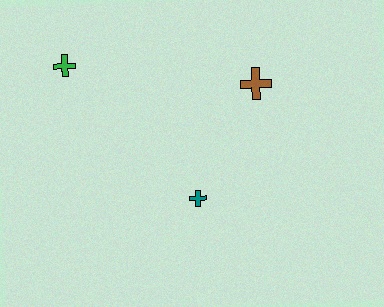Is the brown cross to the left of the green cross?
No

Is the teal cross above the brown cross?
No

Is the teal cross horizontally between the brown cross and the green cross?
Yes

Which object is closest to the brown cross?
The teal cross is closest to the brown cross.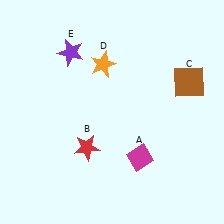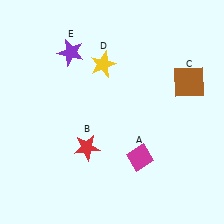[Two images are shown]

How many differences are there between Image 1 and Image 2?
There is 1 difference between the two images.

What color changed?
The star (D) changed from orange in Image 1 to yellow in Image 2.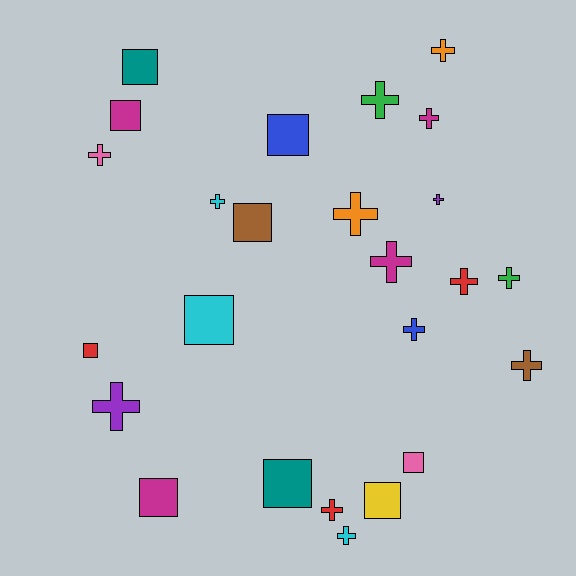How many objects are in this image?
There are 25 objects.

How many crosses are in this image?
There are 15 crosses.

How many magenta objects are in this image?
There are 4 magenta objects.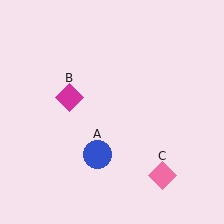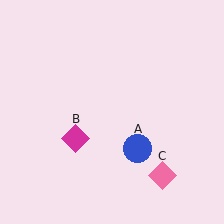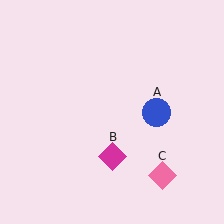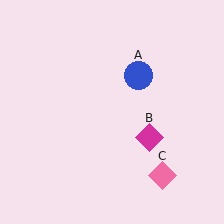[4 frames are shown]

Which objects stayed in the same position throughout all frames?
Pink diamond (object C) remained stationary.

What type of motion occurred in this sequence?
The blue circle (object A), magenta diamond (object B) rotated counterclockwise around the center of the scene.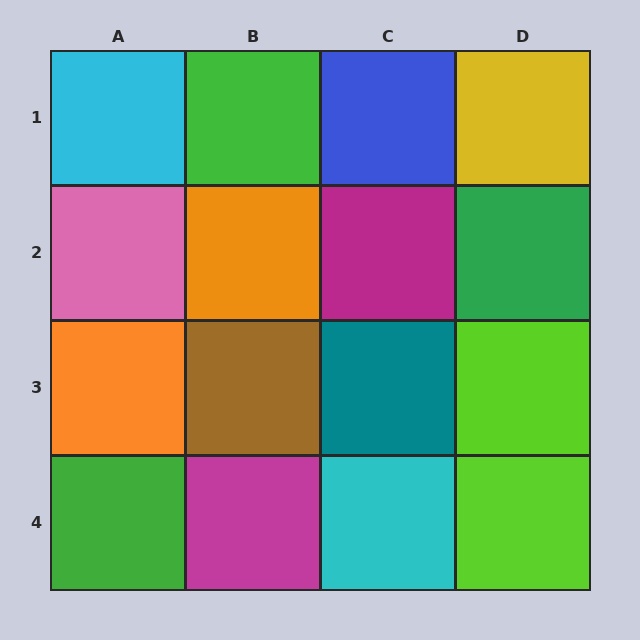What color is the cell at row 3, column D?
Lime.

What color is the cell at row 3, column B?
Brown.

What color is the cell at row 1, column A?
Cyan.